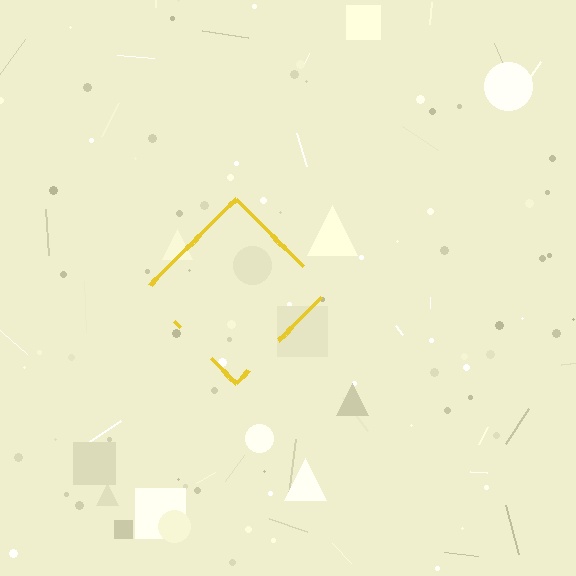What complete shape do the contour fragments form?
The contour fragments form a diamond.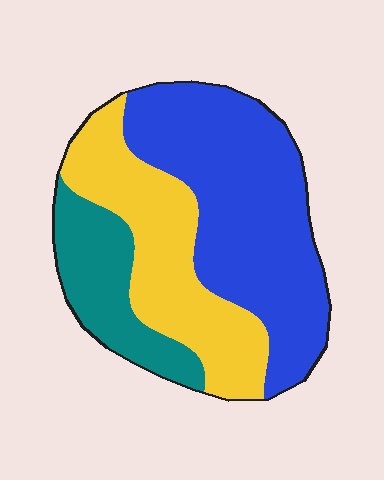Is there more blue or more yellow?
Blue.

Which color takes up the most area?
Blue, at roughly 50%.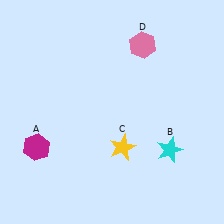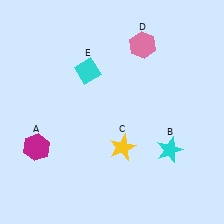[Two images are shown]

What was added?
A cyan diamond (E) was added in Image 2.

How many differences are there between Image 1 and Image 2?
There is 1 difference between the two images.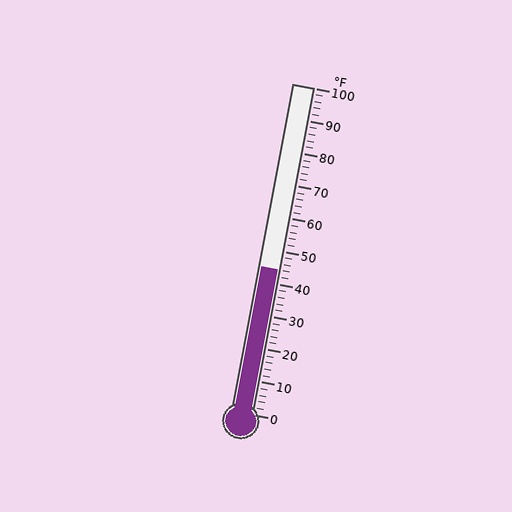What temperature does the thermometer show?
The thermometer shows approximately 44°F.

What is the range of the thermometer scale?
The thermometer scale ranges from 0°F to 100°F.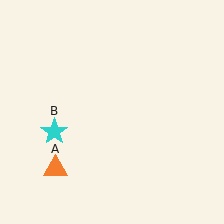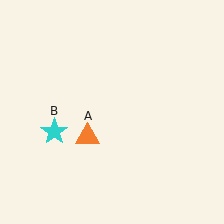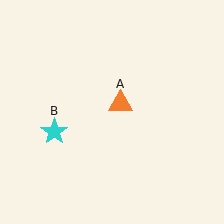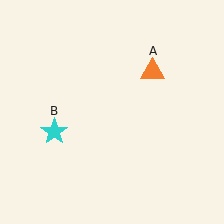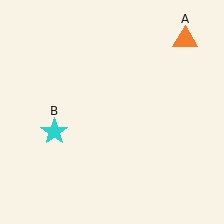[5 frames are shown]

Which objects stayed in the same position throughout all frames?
Cyan star (object B) remained stationary.